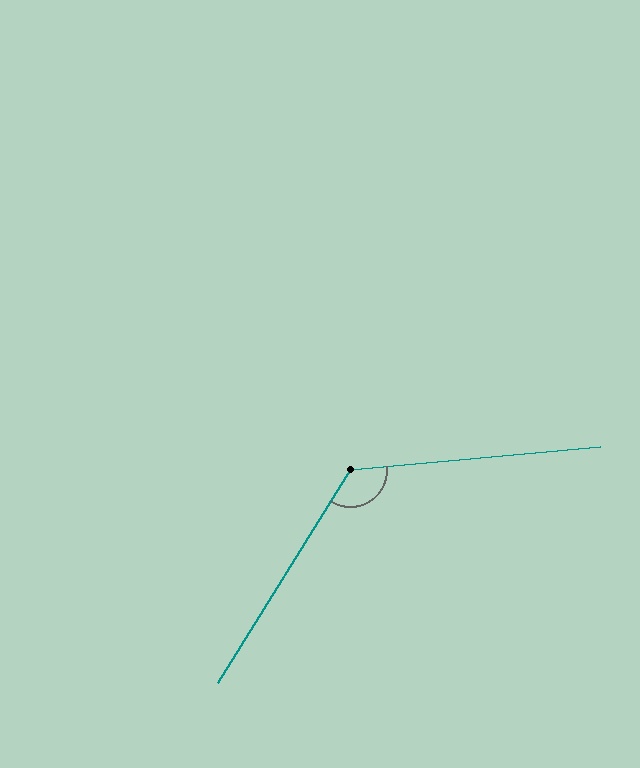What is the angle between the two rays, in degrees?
Approximately 127 degrees.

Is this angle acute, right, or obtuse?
It is obtuse.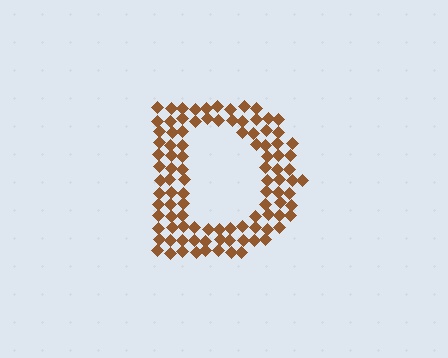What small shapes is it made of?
It is made of small diamonds.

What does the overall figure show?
The overall figure shows the letter D.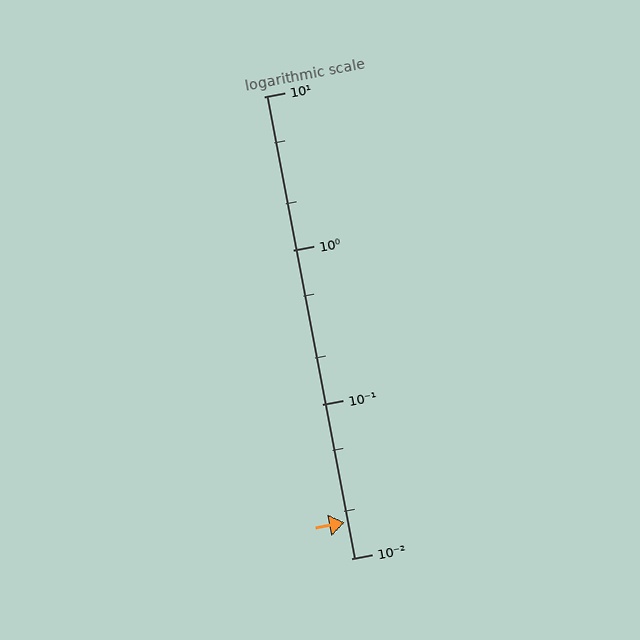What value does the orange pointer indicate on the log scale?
The pointer indicates approximately 0.017.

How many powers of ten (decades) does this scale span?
The scale spans 3 decades, from 0.01 to 10.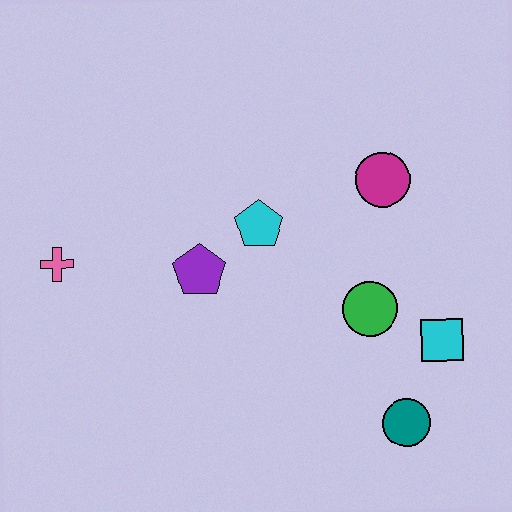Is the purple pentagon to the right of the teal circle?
No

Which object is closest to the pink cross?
The purple pentagon is closest to the pink cross.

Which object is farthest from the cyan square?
The pink cross is farthest from the cyan square.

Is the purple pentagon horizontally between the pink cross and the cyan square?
Yes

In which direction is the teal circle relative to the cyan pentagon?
The teal circle is below the cyan pentagon.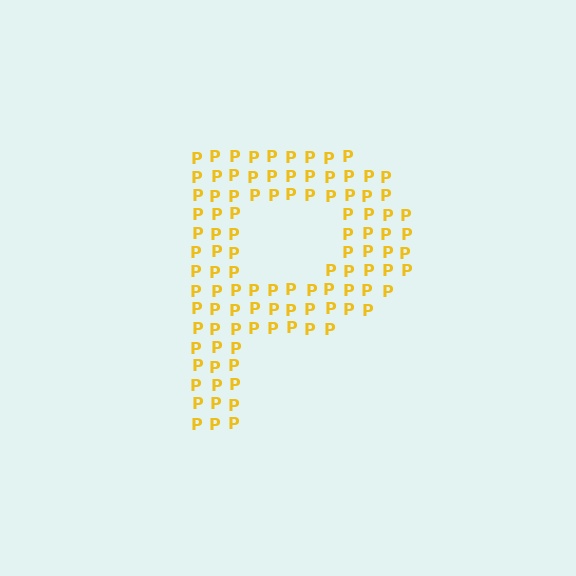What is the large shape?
The large shape is the letter P.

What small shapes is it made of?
It is made of small letter P's.